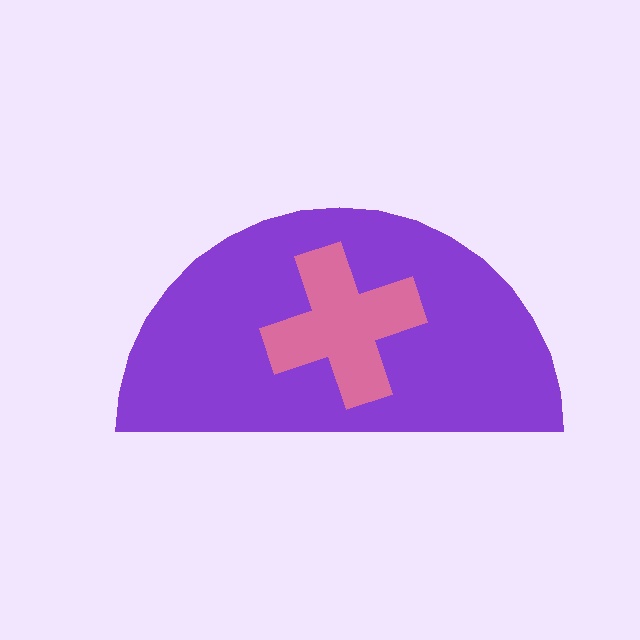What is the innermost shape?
The pink cross.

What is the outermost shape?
The purple semicircle.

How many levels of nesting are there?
2.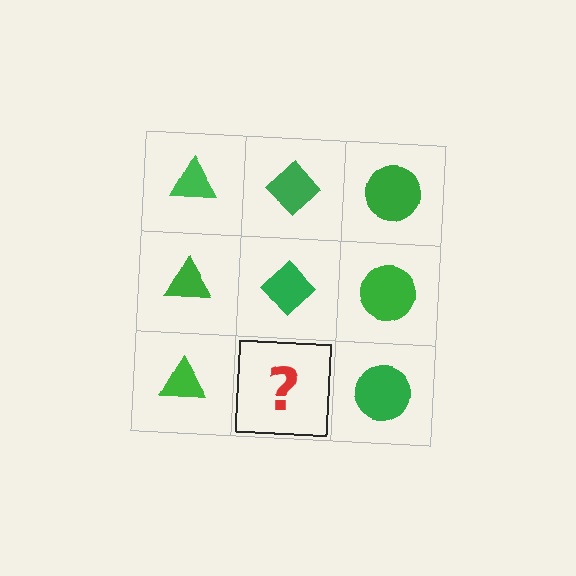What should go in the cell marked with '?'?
The missing cell should contain a green diamond.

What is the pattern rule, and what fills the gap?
The rule is that each column has a consistent shape. The gap should be filled with a green diamond.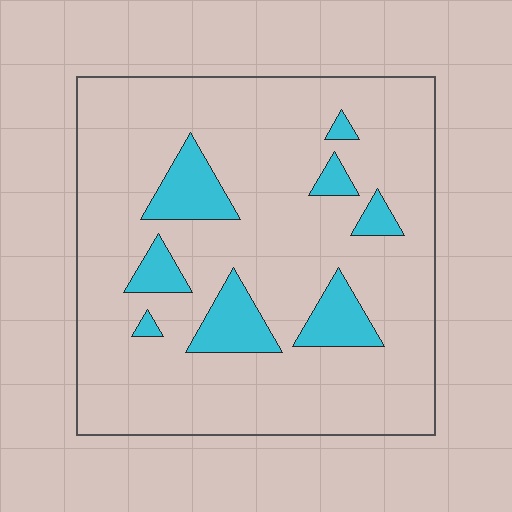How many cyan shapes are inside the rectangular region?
8.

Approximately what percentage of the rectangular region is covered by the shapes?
Approximately 15%.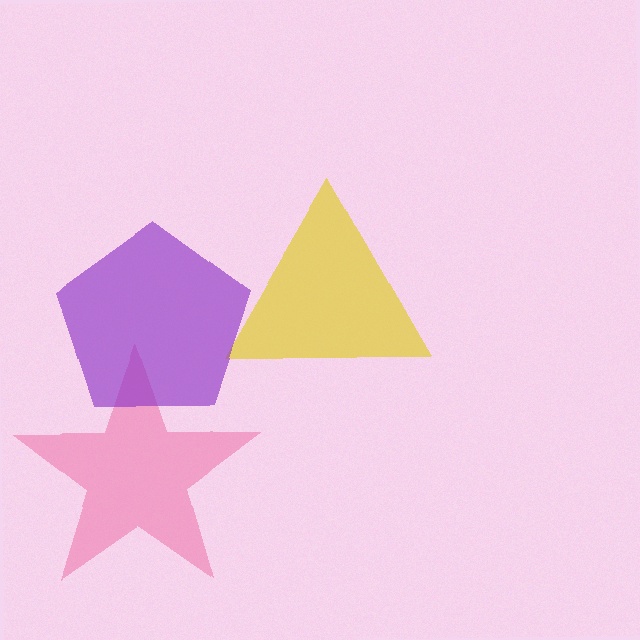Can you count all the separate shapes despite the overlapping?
Yes, there are 3 separate shapes.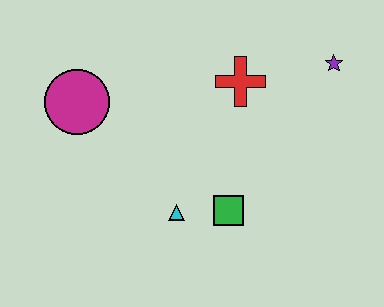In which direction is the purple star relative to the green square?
The purple star is above the green square.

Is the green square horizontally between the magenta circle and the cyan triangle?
No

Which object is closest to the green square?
The cyan triangle is closest to the green square.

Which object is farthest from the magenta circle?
The purple star is farthest from the magenta circle.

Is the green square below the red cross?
Yes